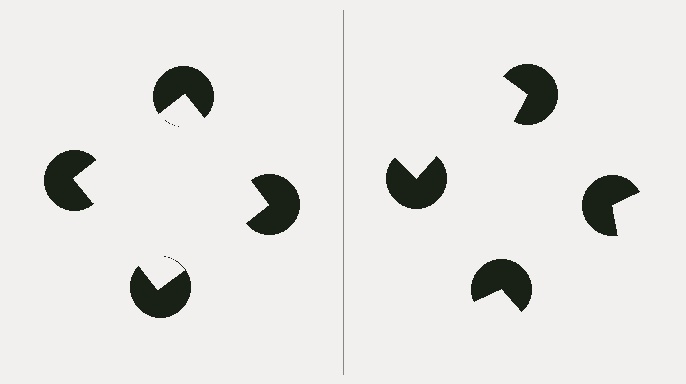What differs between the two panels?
The pac-man discs are positioned identically on both sides; only the wedge orientations differ. On the left they align to a square; on the right they are misaligned.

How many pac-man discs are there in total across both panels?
8 — 4 on each side.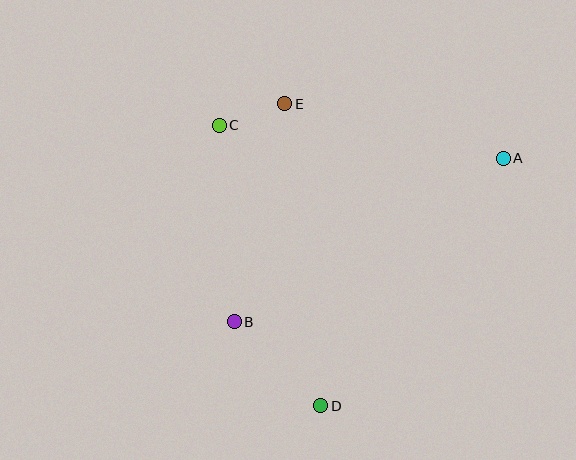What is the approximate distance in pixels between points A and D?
The distance between A and D is approximately 308 pixels.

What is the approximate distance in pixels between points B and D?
The distance between B and D is approximately 121 pixels.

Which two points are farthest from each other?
Points A and B are farthest from each other.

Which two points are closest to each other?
Points C and E are closest to each other.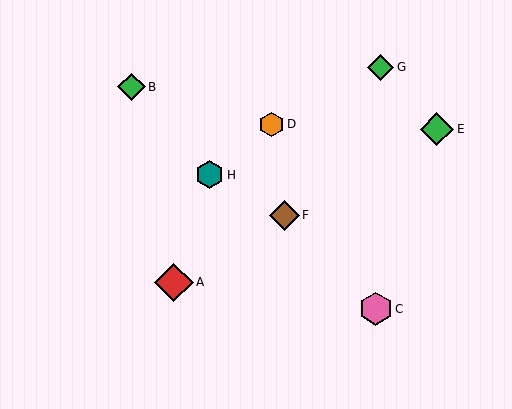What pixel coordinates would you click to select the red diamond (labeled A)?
Click at (174, 282) to select the red diamond A.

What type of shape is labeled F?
Shape F is a brown diamond.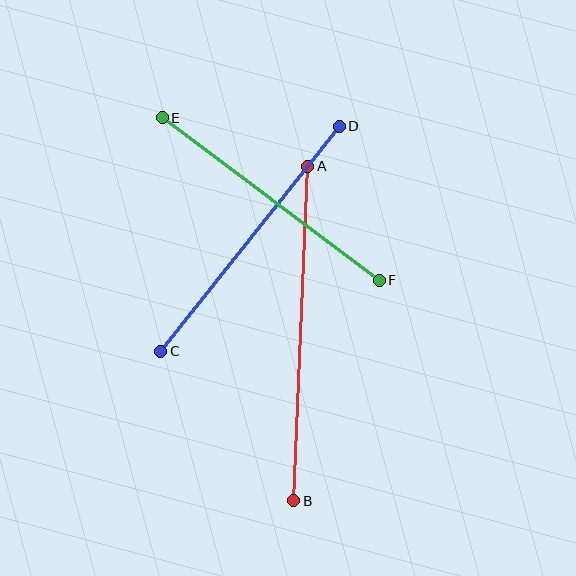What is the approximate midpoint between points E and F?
The midpoint is at approximately (271, 199) pixels.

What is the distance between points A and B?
The distance is approximately 335 pixels.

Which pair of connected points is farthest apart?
Points A and B are farthest apart.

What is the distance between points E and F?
The distance is approximately 271 pixels.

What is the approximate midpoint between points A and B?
The midpoint is at approximately (301, 333) pixels.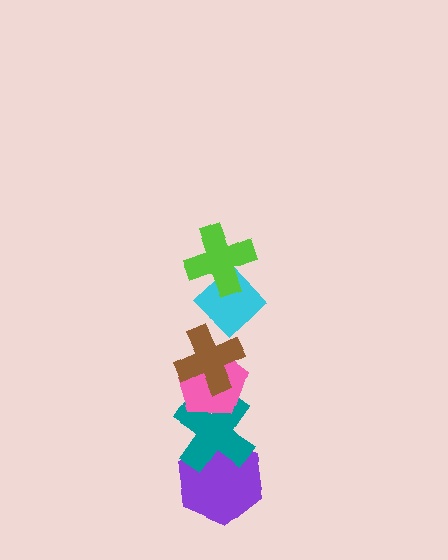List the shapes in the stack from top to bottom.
From top to bottom: the lime cross, the cyan diamond, the brown cross, the pink pentagon, the teal cross, the purple hexagon.